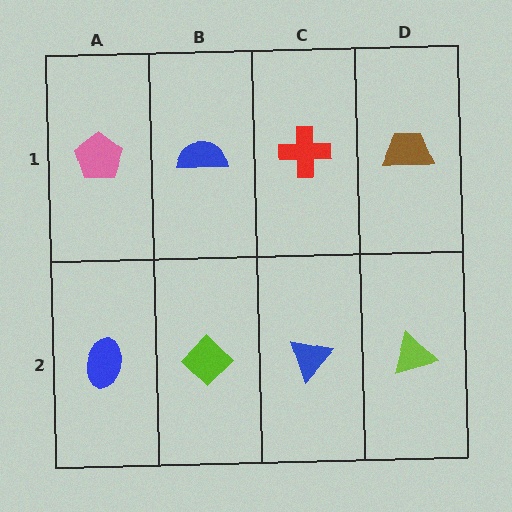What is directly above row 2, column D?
A brown trapezoid.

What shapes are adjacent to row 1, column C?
A blue triangle (row 2, column C), a blue semicircle (row 1, column B), a brown trapezoid (row 1, column D).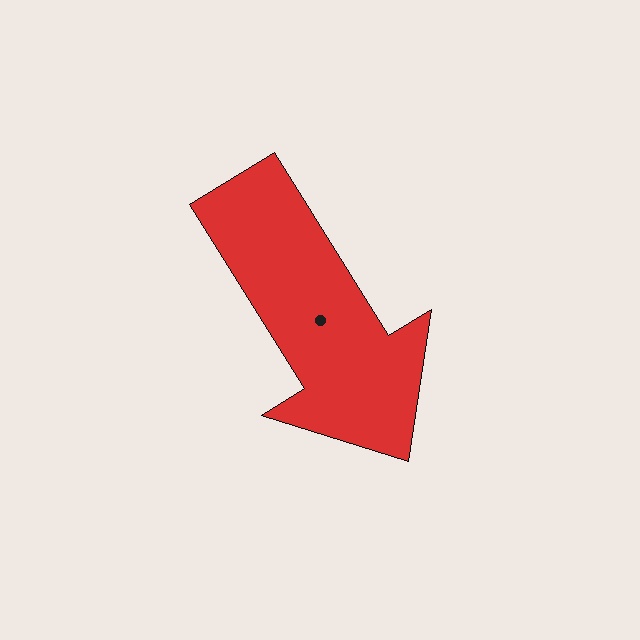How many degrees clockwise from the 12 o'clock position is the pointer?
Approximately 148 degrees.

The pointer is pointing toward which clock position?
Roughly 5 o'clock.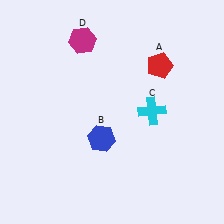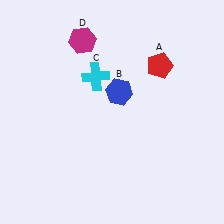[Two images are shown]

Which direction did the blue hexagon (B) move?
The blue hexagon (B) moved up.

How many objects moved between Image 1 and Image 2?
2 objects moved between the two images.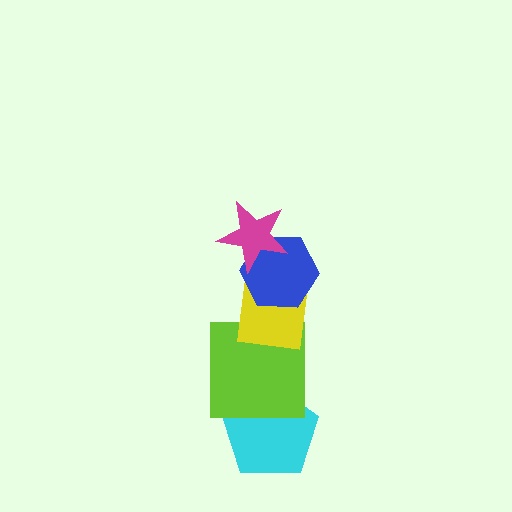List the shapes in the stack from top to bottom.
From top to bottom: the magenta star, the blue hexagon, the yellow square, the lime square, the cyan pentagon.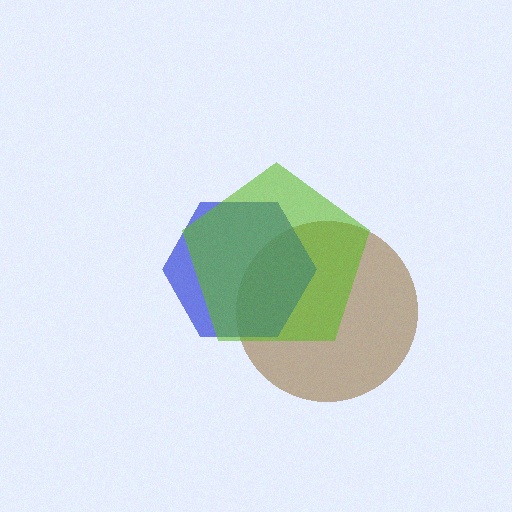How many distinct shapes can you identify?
There are 3 distinct shapes: a brown circle, a blue hexagon, a lime pentagon.